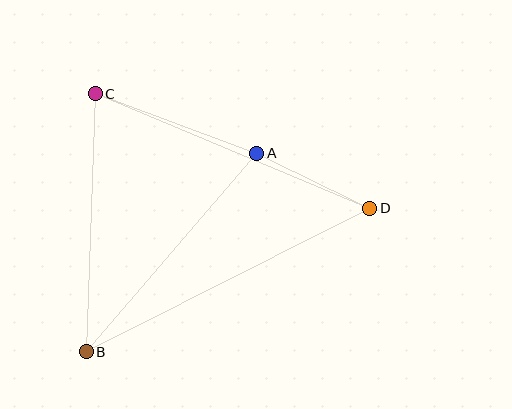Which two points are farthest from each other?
Points B and D are farthest from each other.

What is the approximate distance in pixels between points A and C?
The distance between A and C is approximately 172 pixels.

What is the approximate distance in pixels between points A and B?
The distance between A and B is approximately 262 pixels.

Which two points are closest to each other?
Points A and D are closest to each other.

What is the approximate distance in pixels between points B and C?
The distance between B and C is approximately 258 pixels.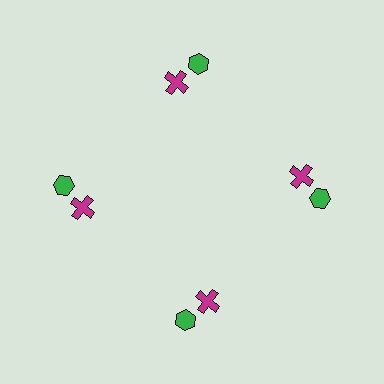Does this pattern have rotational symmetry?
Yes, this pattern has 4-fold rotational symmetry. It looks the same after rotating 90 degrees around the center.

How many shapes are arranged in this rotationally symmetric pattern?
There are 8 shapes, arranged in 4 groups of 2.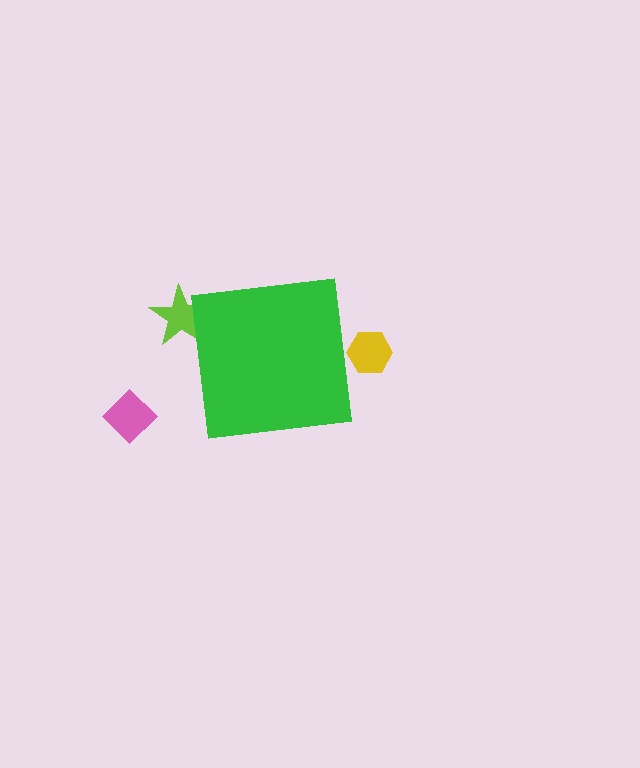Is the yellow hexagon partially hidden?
Yes, the yellow hexagon is partially hidden behind the green square.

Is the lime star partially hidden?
Yes, the lime star is partially hidden behind the green square.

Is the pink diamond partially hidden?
No, the pink diamond is fully visible.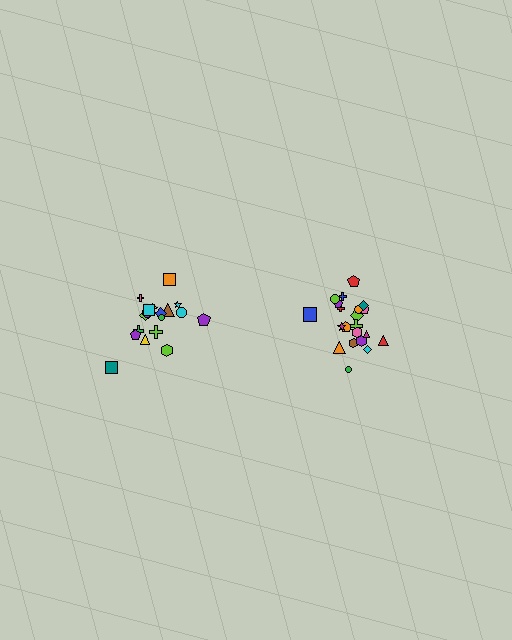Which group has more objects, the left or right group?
The right group.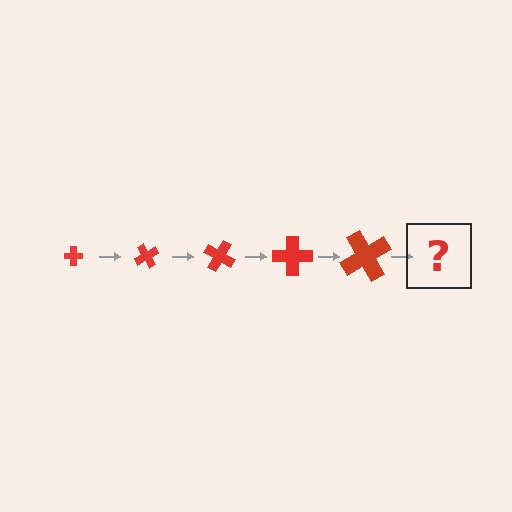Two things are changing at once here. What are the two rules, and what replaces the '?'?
The two rules are that the cross grows larger each step and it rotates 60 degrees each step. The '?' should be a cross, larger than the previous one and rotated 300 degrees from the start.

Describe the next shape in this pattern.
It should be a cross, larger than the previous one and rotated 300 degrees from the start.